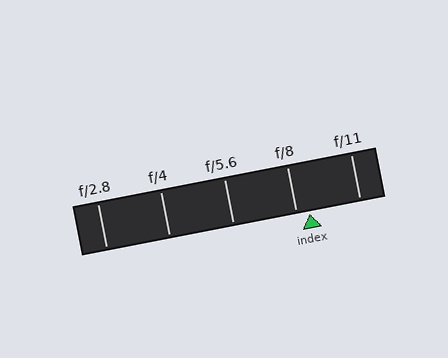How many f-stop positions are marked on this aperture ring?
There are 5 f-stop positions marked.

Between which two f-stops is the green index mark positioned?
The index mark is between f/8 and f/11.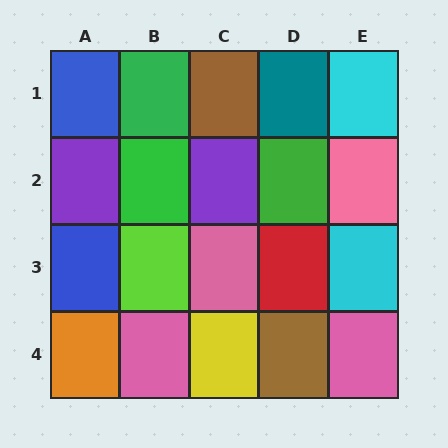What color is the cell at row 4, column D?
Brown.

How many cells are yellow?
1 cell is yellow.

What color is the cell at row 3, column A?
Blue.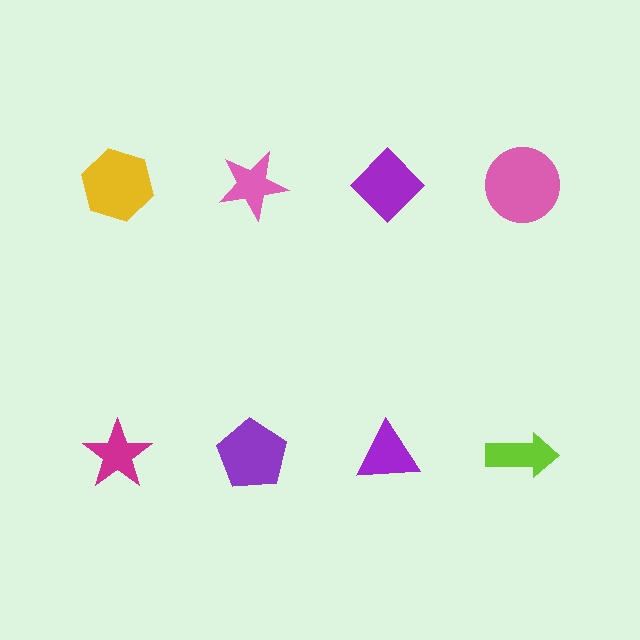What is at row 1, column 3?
A purple diamond.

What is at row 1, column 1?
A yellow hexagon.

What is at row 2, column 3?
A purple triangle.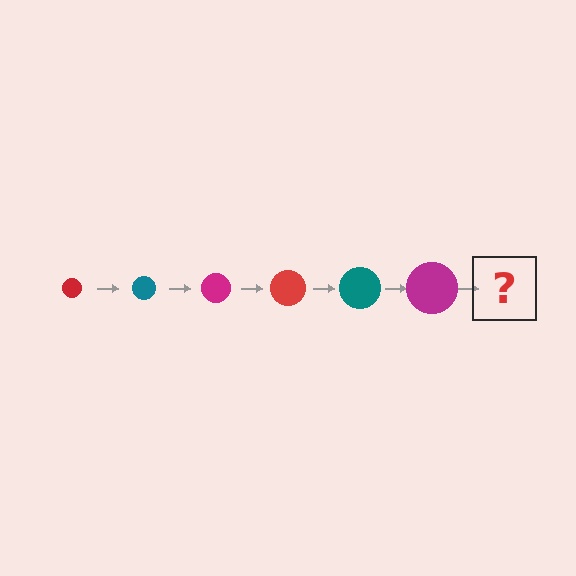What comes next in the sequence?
The next element should be a red circle, larger than the previous one.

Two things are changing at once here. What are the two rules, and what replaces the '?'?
The two rules are that the circle grows larger each step and the color cycles through red, teal, and magenta. The '?' should be a red circle, larger than the previous one.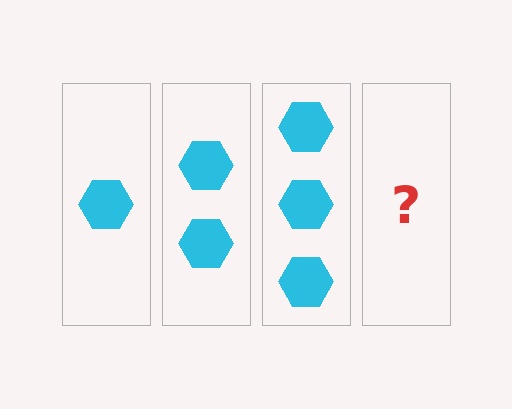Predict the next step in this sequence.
The next step is 4 hexagons.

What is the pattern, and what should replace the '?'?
The pattern is that each step adds one more hexagon. The '?' should be 4 hexagons.